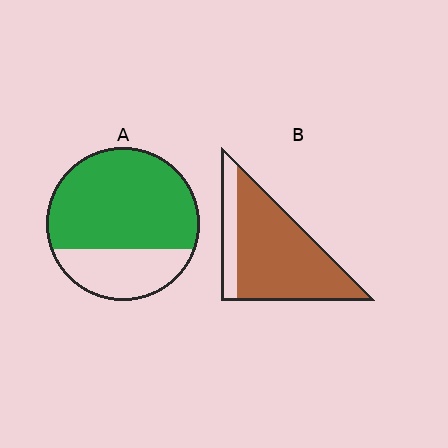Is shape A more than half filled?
Yes.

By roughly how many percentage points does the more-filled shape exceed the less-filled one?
By roughly 10 percentage points (B over A).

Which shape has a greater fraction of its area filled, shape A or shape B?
Shape B.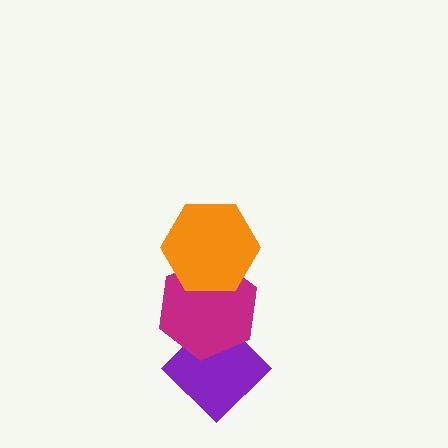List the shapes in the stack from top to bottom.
From top to bottom: the orange hexagon, the magenta hexagon, the purple diamond.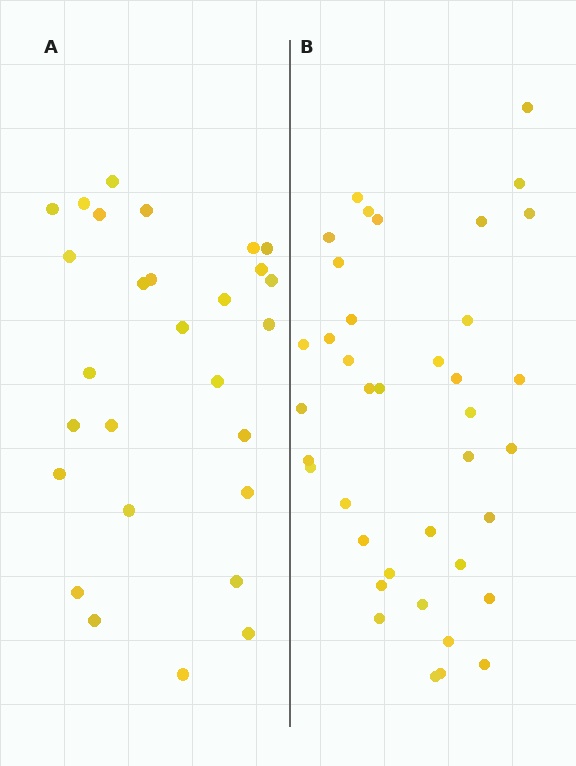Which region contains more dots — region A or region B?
Region B (the right region) has more dots.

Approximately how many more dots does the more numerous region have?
Region B has roughly 12 or so more dots than region A.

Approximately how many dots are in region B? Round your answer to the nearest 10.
About 40 dots. (The exact count is 39, which rounds to 40.)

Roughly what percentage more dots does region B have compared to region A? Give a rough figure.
About 40% more.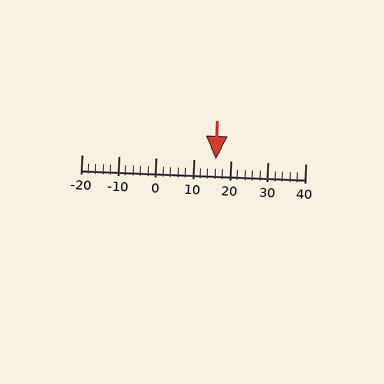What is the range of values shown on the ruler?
The ruler shows values from -20 to 40.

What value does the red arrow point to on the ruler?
The red arrow points to approximately 16.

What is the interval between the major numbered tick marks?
The major tick marks are spaced 10 units apart.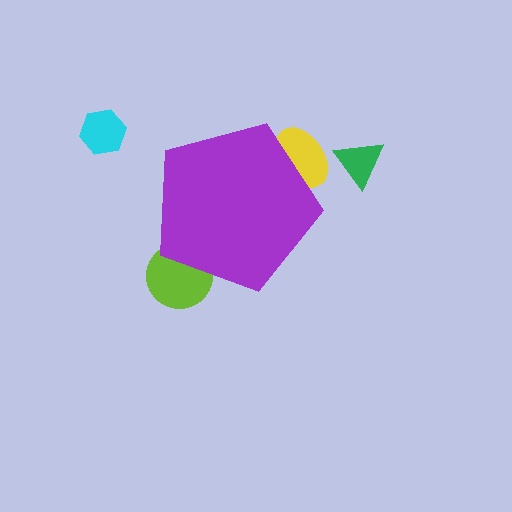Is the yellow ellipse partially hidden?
Yes, the yellow ellipse is partially hidden behind the purple pentagon.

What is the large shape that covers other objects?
A purple pentagon.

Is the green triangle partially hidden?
No, the green triangle is fully visible.